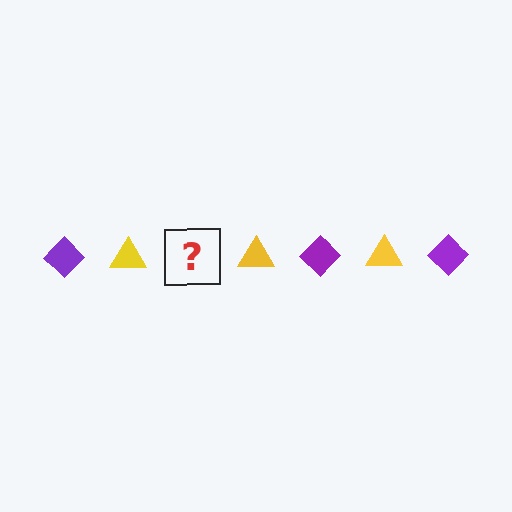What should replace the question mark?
The question mark should be replaced with a purple diamond.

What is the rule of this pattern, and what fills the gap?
The rule is that the pattern alternates between purple diamond and yellow triangle. The gap should be filled with a purple diamond.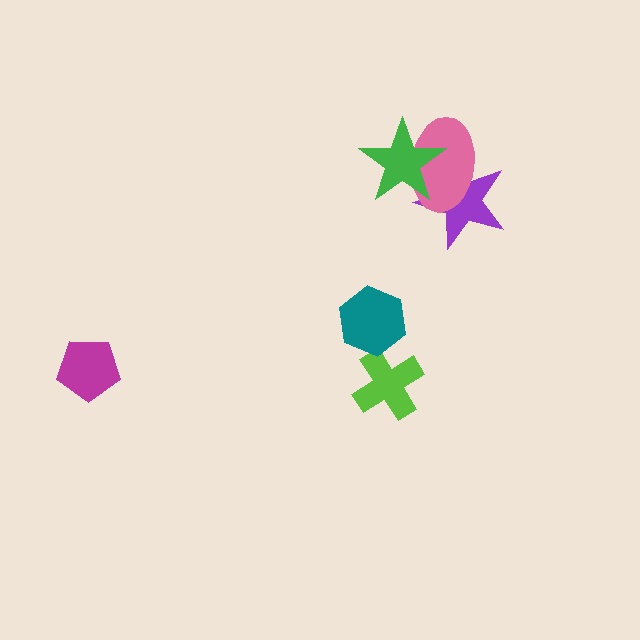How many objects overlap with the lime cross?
0 objects overlap with the lime cross.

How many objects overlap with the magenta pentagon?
0 objects overlap with the magenta pentagon.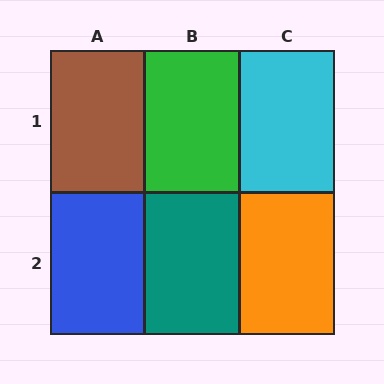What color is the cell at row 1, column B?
Green.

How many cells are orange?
1 cell is orange.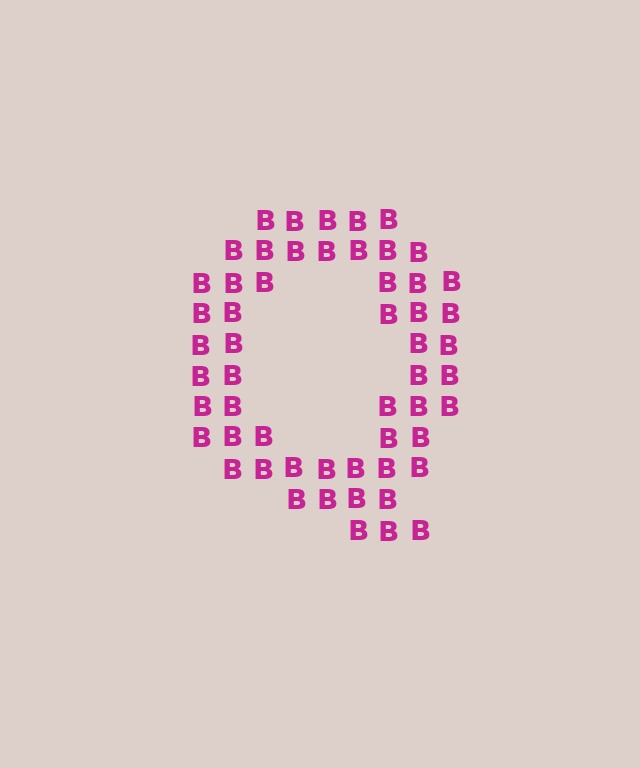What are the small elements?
The small elements are letter B's.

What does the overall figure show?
The overall figure shows the letter Q.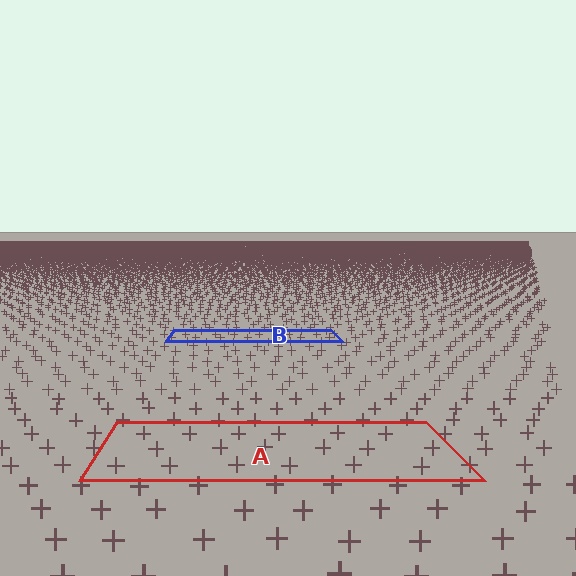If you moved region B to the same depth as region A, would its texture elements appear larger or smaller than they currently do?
They would appear larger. At a closer depth, the same texture elements are projected at a bigger on-screen size.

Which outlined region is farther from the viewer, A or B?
Region B is farther from the viewer — the texture elements inside it appear smaller and more densely packed.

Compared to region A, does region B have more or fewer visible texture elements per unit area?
Region B has more texture elements per unit area — they are packed more densely because it is farther away.